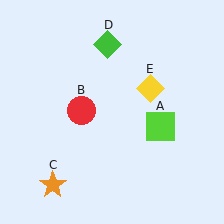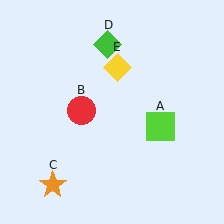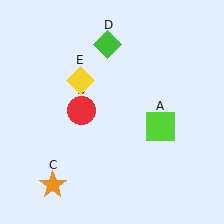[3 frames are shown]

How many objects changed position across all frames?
1 object changed position: yellow diamond (object E).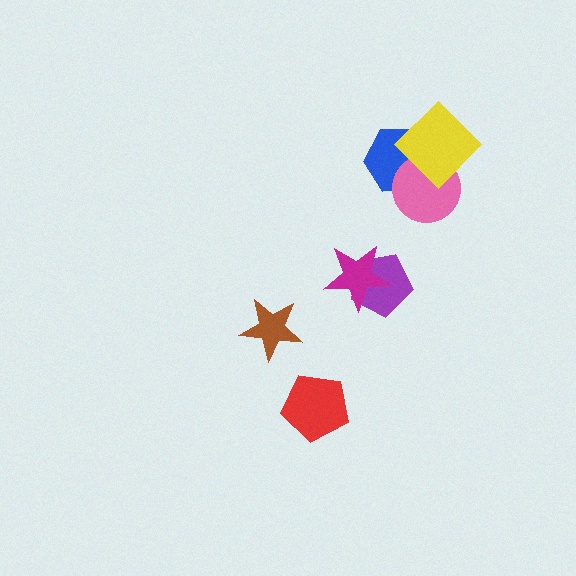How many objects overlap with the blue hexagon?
2 objects overlap with the blue hexagon.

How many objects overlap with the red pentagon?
0 objects overlap with the red pentagon.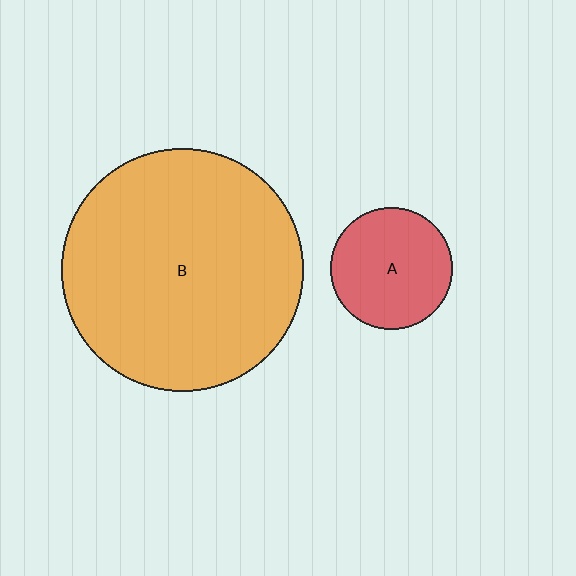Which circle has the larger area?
Circle B (orange).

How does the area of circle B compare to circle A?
Approximately 3.9 times.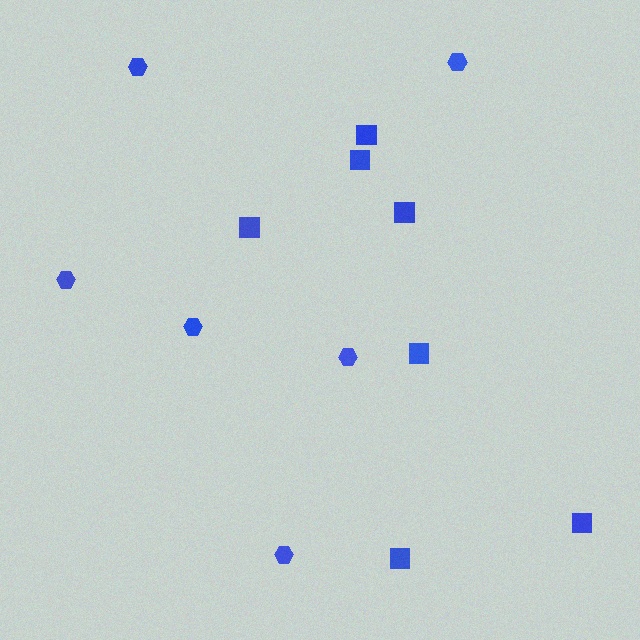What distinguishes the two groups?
There are 2 groups: one group of hexagons (6) and one group of squares (7).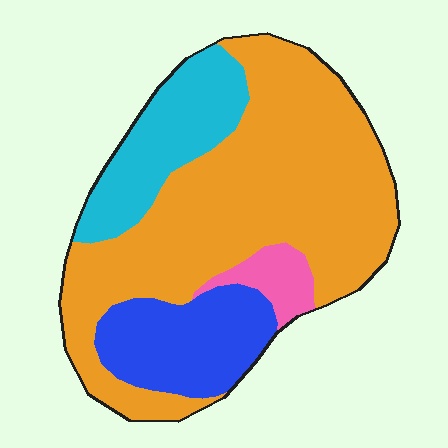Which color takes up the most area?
Orange, at roughly 60%.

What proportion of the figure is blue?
Blue takes up about one sixth (1/6) of the figure.